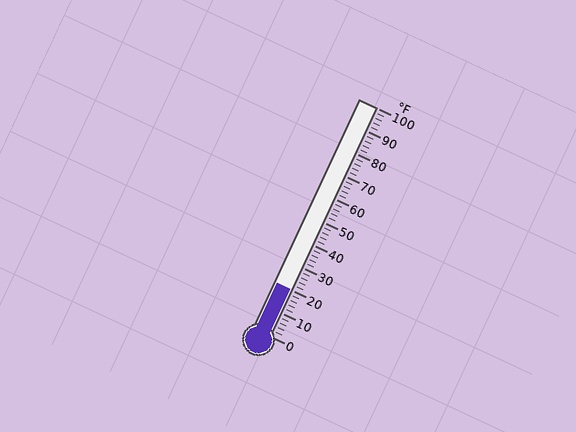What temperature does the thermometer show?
The thermometer shows approximately 20°F.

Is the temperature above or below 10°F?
The temperature is above 10°F.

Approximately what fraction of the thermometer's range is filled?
The thermometer is filled to approximately 20% of its range.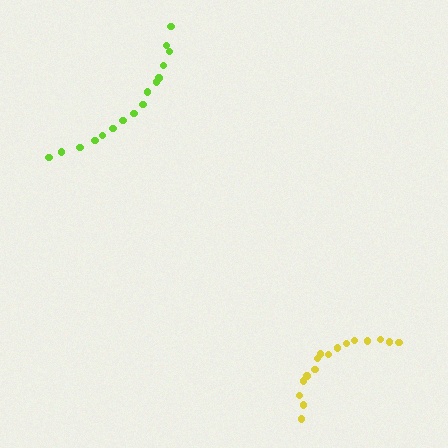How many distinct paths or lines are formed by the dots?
There are 2 distinct paths.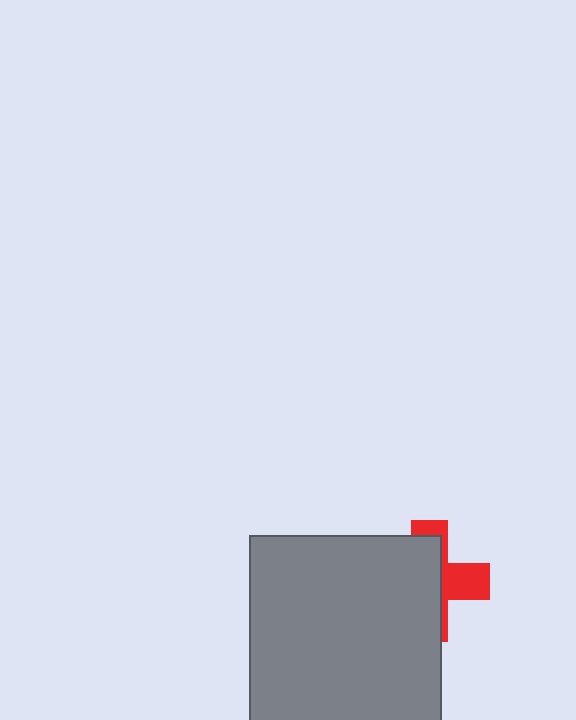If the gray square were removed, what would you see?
You would see the complete red cross.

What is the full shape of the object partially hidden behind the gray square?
The partially hidden object is a red cross.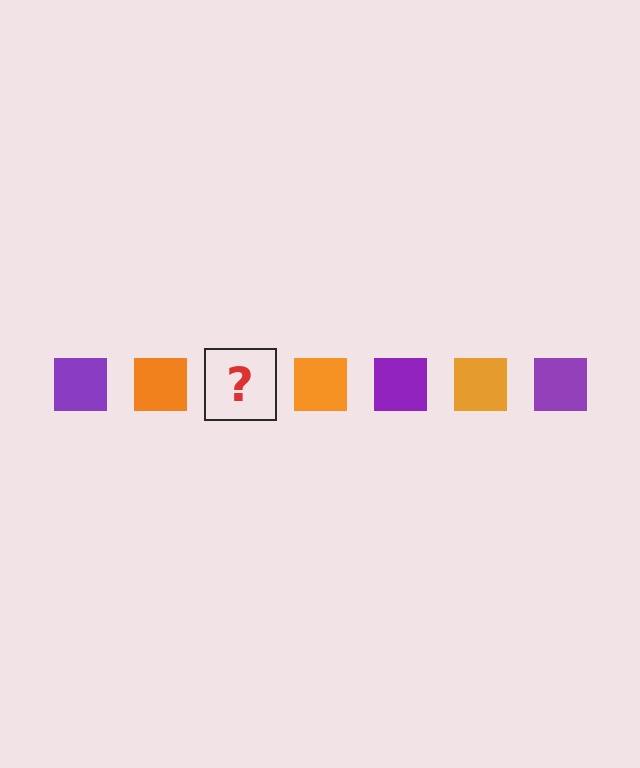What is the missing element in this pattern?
The missing element is a purple square.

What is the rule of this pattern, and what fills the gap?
The rule is that the pattern cycles through purple, orange squares. The gap should be filled with a purple square.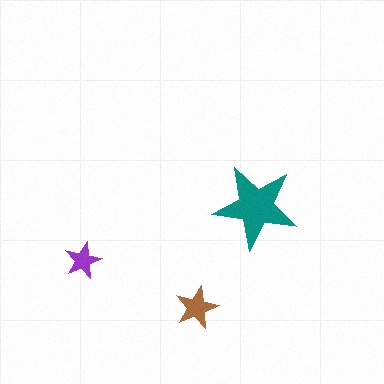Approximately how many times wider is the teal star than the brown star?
About 2 times wider.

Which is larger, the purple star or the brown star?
The brown one.